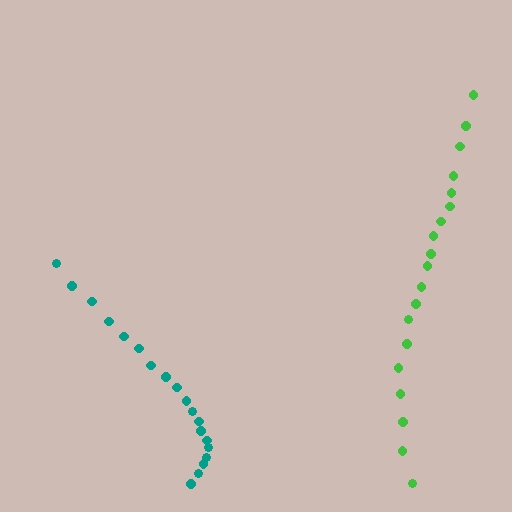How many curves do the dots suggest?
There are 2 distinct paths.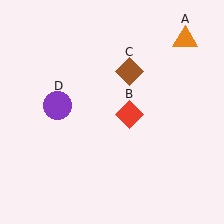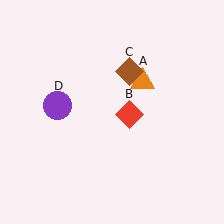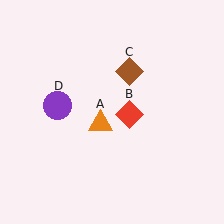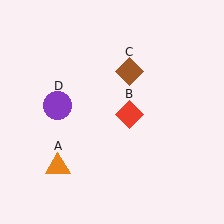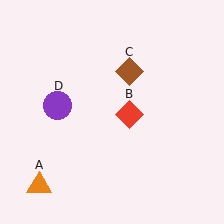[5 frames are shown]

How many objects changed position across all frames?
1 object changed position: orange triangle (object A).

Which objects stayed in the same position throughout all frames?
Red diamond (object B) and brown diamond (object C) and purple circle (object D) remained stationary.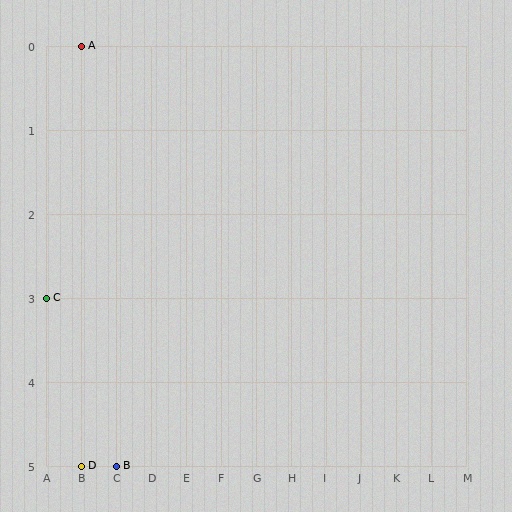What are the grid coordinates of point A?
Point A is at grid coordinates (B, 0).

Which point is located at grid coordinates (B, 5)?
Point D is at (B, 5).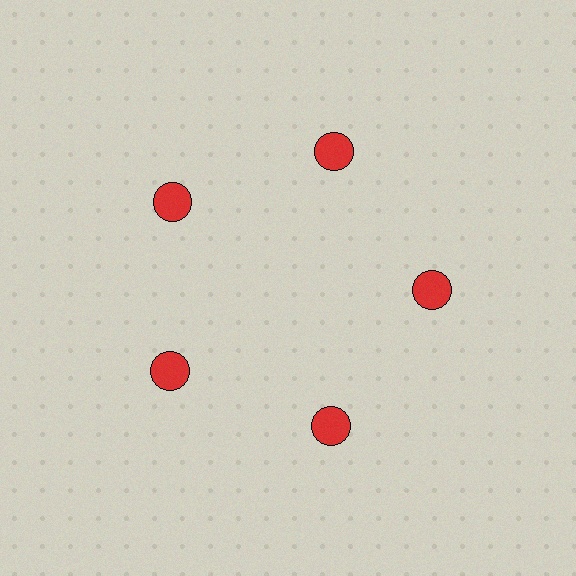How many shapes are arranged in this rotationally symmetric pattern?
There are 5 shapes, arranged in 5 groups of 1.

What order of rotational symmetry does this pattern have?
This pattern has 5-fold rotational symmetry.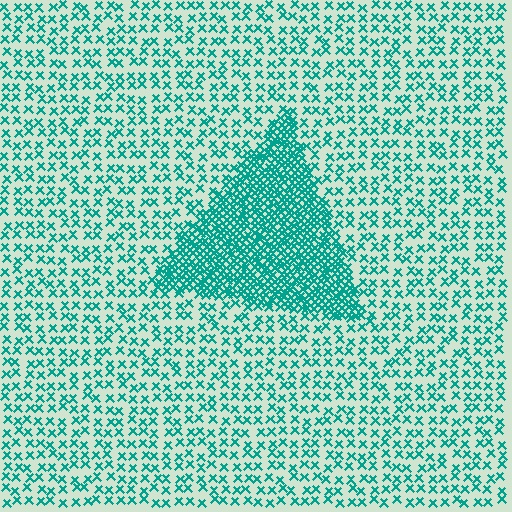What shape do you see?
I see a triangle.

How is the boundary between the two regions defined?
The boundary is defined by a change in element density (approximately 2.9x ratio). All elements are the same color, size, and shape.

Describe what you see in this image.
The image contains small teal elements arranged at two different densities. A triangle-shaped region is visible where the elements are more densely packed than the surrounding area.